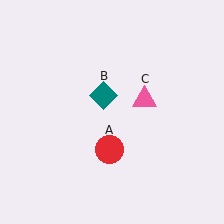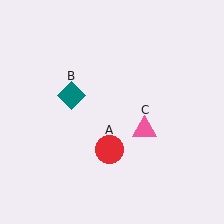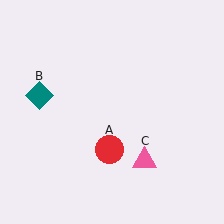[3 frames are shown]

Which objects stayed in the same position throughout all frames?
Red circle (object A) remained stationary.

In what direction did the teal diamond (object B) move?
The teal diamond (object B) moved left.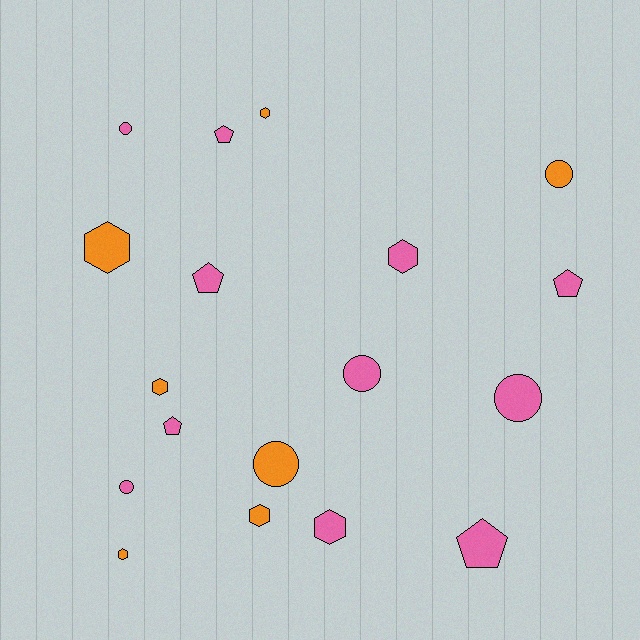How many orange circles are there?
There are 2 orange circles.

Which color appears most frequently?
Pink, with 11 objects.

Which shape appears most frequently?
Hexagon, with 7 objects.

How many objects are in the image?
There are 18 objects.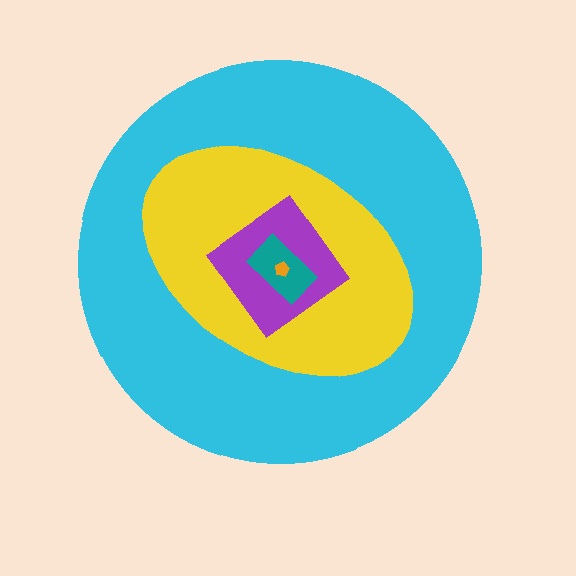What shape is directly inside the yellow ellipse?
The purple diamond.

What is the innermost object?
The orange pentagon.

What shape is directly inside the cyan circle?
The yellow ellipse.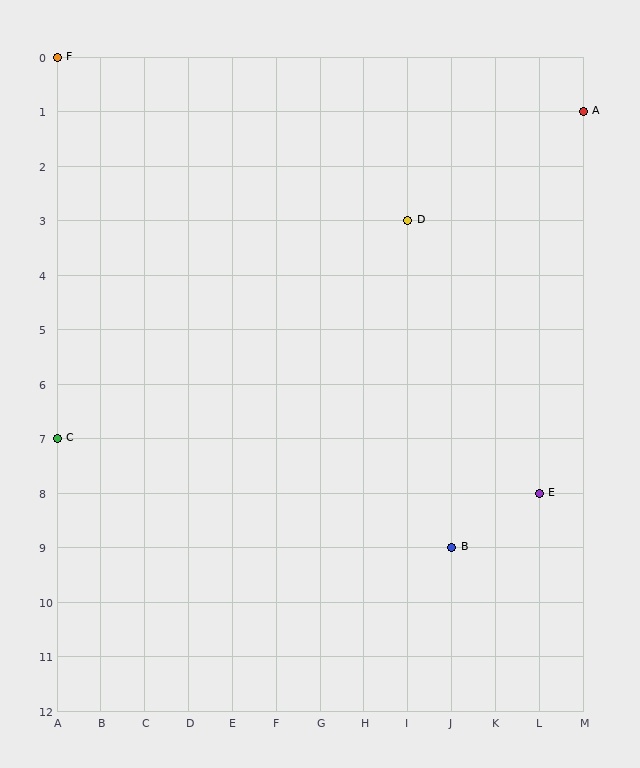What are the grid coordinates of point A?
Point A is at grid coordinates (M, 1).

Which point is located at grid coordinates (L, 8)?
Point E is at (L, 8).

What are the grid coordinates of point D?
Point D is at grid coordinates (I, 3).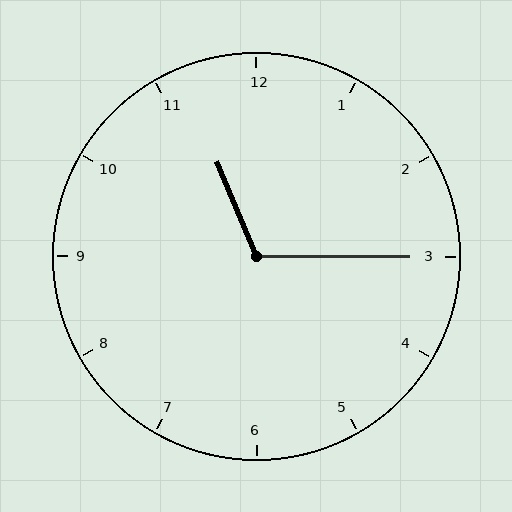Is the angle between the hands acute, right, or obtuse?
It is obtuse.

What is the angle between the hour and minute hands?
Approximately 112 degrees.